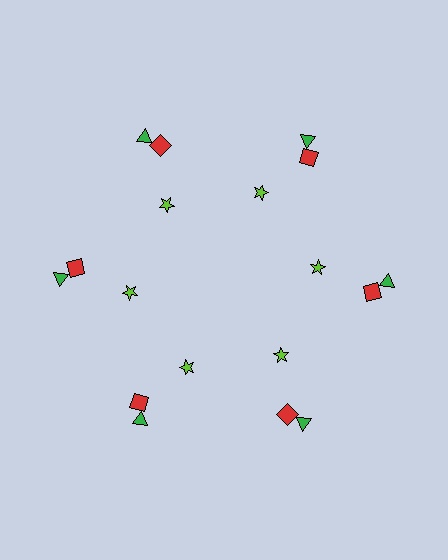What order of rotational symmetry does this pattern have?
This pattern has 6-fold rotational symmetry.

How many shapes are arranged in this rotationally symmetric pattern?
There are 18 shapes, arranged in 6 groups of 3.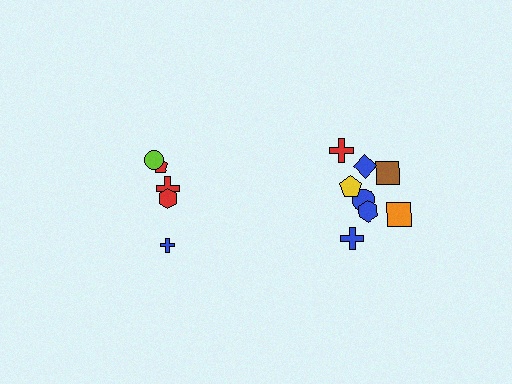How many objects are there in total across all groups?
There are 13 objects.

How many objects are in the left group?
There are 5 objects.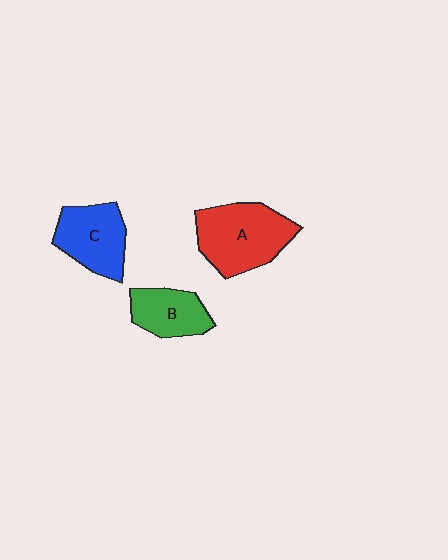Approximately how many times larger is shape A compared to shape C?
Approximately 1.3 times.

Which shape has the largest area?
Shape A (red).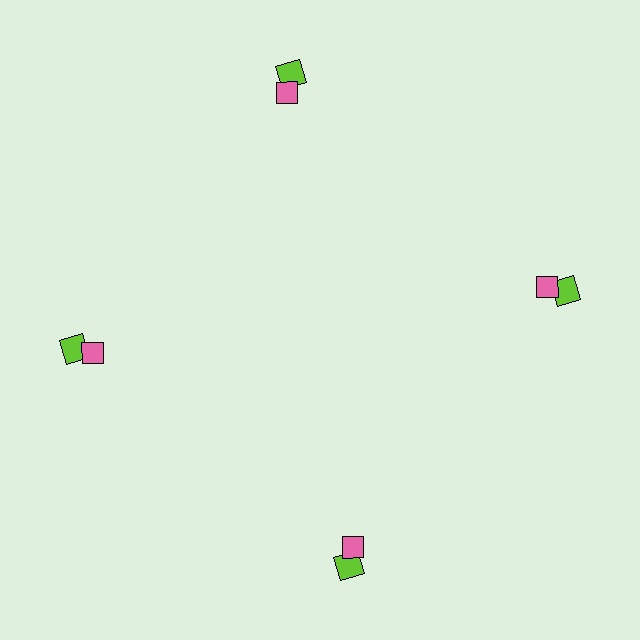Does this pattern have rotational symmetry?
Yes, this pattern has 4-fold rotational symmetry. It looks the same after rotating 90 degrees around the center.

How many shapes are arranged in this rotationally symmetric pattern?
There are 8 shapes, arranged in 4 groups of 2.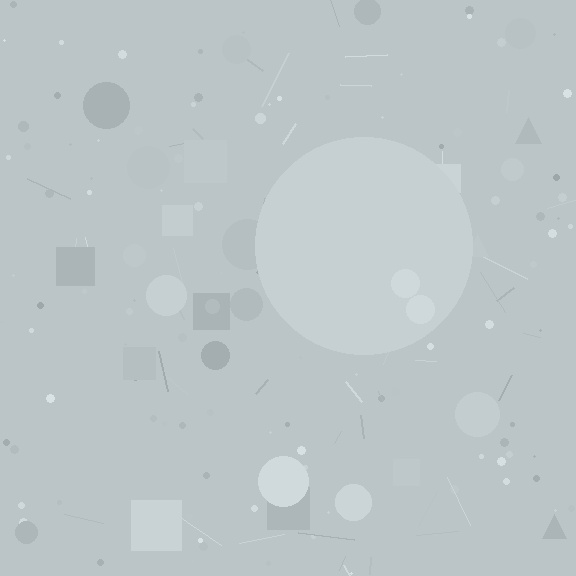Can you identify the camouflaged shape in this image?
The camouflaged shape is a circle.